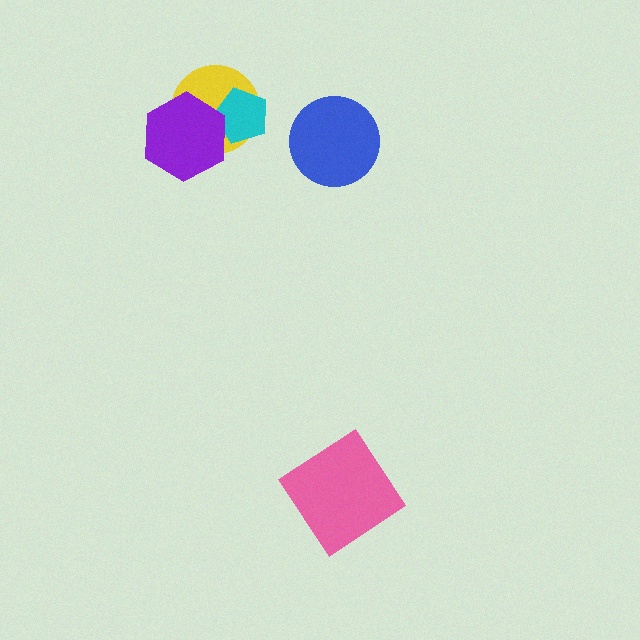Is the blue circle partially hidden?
No, no other shape covers it.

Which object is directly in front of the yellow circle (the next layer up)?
The cyan pentagon is directly in front of the yellow circle.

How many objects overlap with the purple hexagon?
2 objects overlap with the purple hexagon.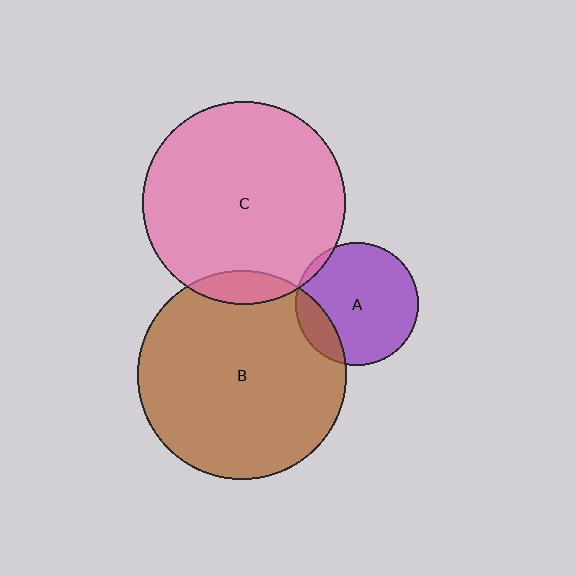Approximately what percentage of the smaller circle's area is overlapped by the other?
Approximately 5%.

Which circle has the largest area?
Circle B (brown).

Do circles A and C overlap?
Yes.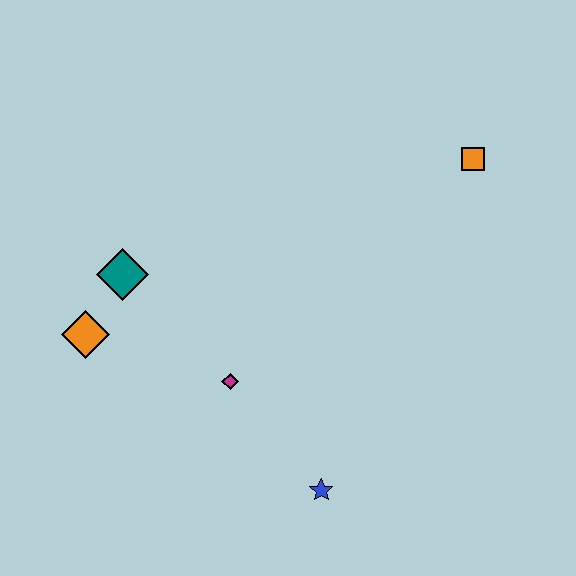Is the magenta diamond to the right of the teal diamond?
Yes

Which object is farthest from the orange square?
The orange diamond is farthest from the orange square.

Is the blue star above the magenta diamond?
No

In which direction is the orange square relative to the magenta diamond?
The orange square is to the right of the magenta diamond.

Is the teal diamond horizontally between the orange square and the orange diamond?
Yes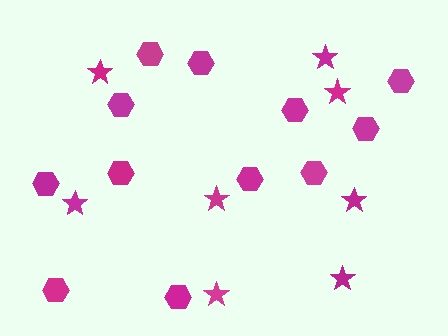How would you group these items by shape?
There are 2 groups: one group of stars (8) and one group of hexagons (12).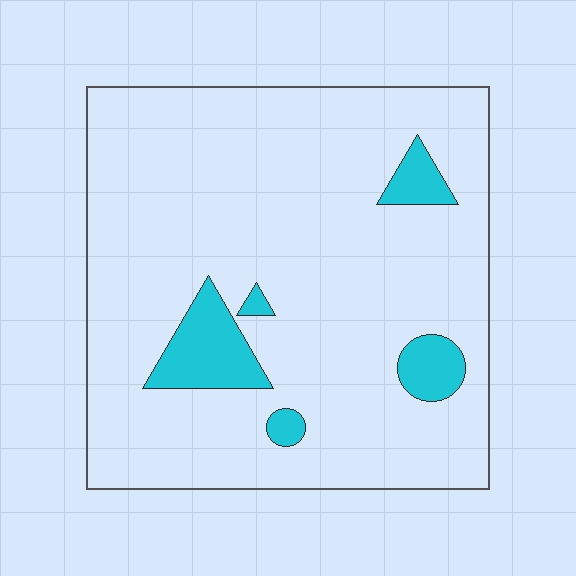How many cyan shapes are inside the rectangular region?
5.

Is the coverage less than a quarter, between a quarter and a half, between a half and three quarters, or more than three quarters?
Less than a quarter.